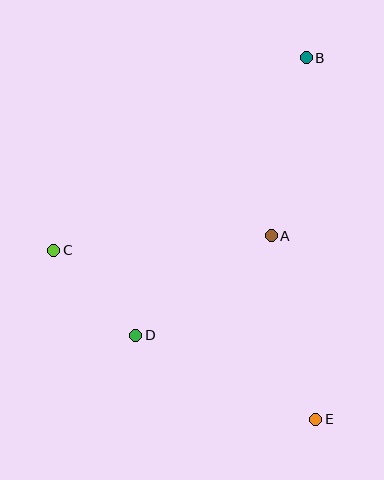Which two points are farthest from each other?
Points B and E are farthest from each other.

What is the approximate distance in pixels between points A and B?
The distance between A and B is approximately 181 pixels.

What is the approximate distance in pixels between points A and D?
The distance between A and D is approximately 168 pixels.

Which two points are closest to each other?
Points C and D are closest to each other.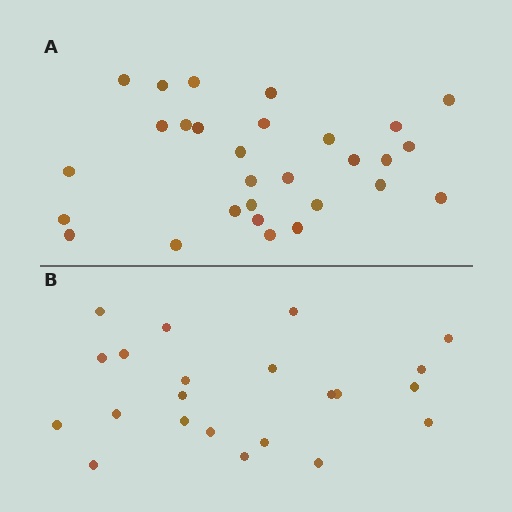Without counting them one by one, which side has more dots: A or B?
Region A (the top region) has more dots.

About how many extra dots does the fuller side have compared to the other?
Region A has roughly 8 or so more dots than region B.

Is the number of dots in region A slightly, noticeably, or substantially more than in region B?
Region A has noticeably more, but not dramatically so. The ratio is roughly 1.3 to 1.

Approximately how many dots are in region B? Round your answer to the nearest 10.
About 20 dots. (The exact count is 22, which rounds to 20.)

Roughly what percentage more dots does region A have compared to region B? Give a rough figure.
About 30% more.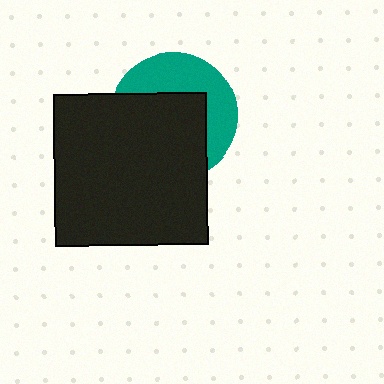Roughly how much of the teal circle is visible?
A small part of it is visible (roughly 42%).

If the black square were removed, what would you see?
You would see the complete teal circle.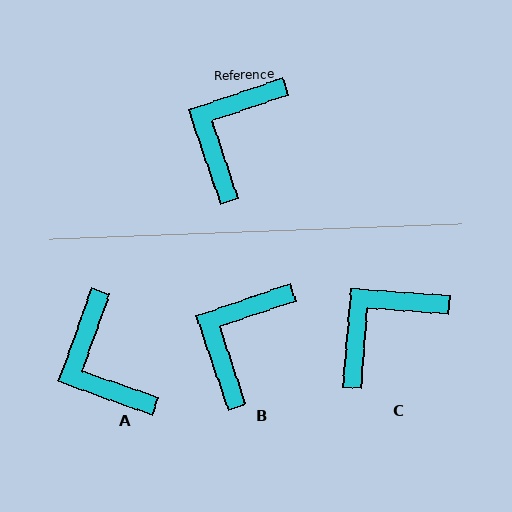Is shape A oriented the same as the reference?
No, it is off by about 52 degrees.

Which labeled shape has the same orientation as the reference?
B.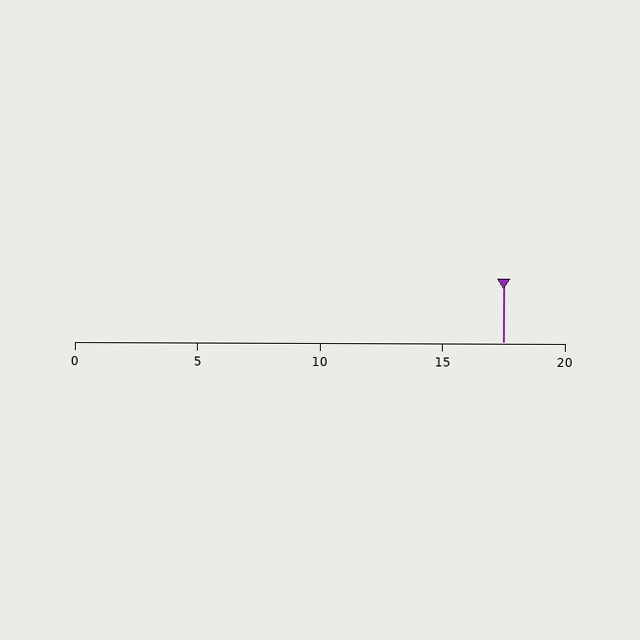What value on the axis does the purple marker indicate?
The marker indicates approximately 17.5.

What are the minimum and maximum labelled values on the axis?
The axis runs from 0 to 20.